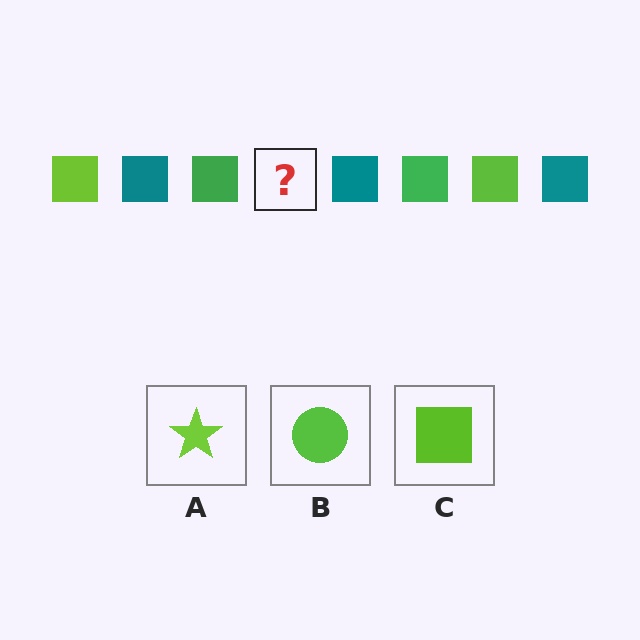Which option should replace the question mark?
Option C.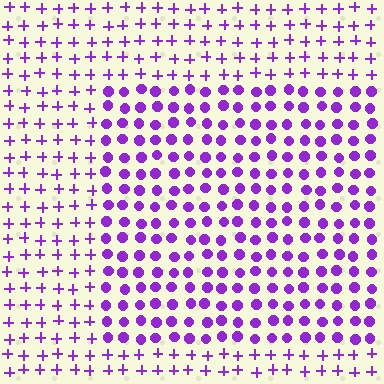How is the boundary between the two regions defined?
The boundary is defined by a change in element shape: circles inside vs. plus signs outside. All elements share the same color and spacing.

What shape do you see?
I see a rectangle.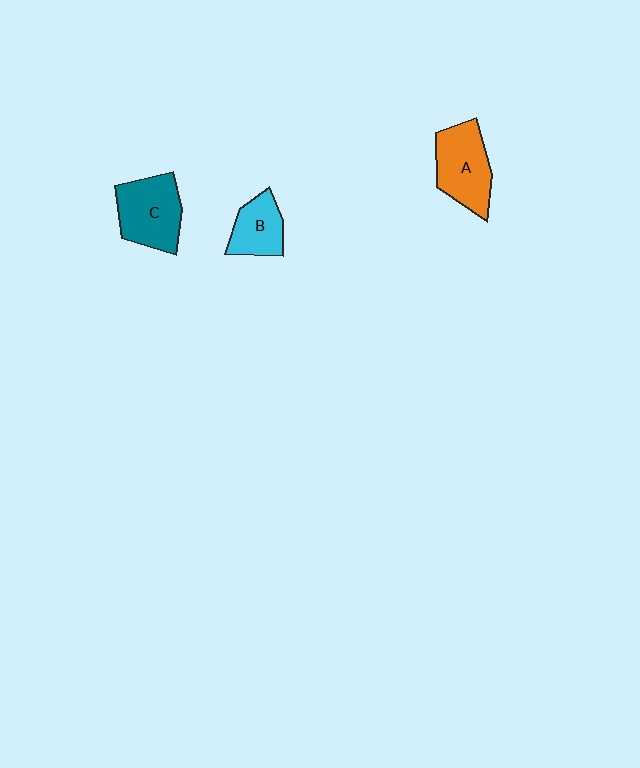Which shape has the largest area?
Shape C (teal).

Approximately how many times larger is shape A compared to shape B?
Approximately 1.5 times.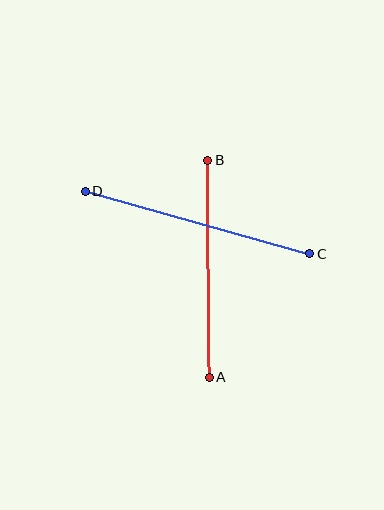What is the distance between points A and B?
The distance is approximately 217 pixels.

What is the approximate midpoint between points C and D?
The midpoint is at approximately (198, 223) pixels.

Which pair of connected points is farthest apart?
Points C and D are farthest apart.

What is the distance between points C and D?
The distance is approximately 233 pixels.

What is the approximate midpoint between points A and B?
The midpoint is at approximately (208, 269) pixels.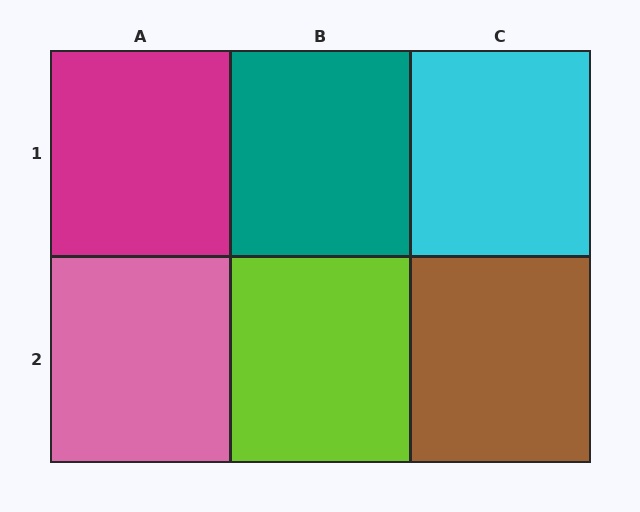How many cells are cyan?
1 cell is cyan.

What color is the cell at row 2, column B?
Lime.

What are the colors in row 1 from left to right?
Magenta, teal, cyan.